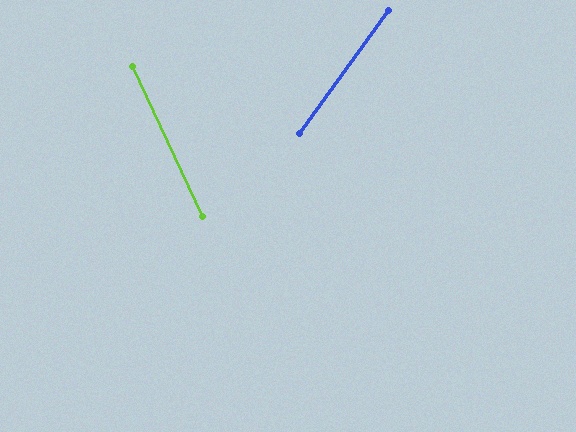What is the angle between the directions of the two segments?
Approximately 61 degrees.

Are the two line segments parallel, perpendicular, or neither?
Neither parallel nor perpendicular — they differ by about 61°.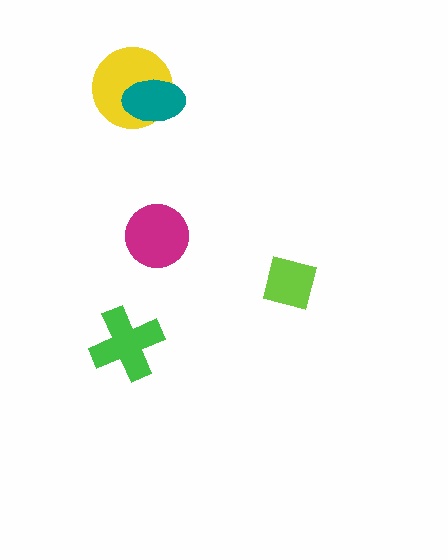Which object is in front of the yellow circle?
The teal ellipse is in front of the yellow circle.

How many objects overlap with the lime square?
0 objects overlap with the lime square.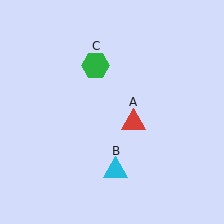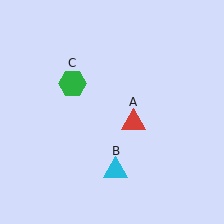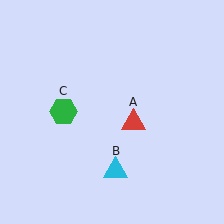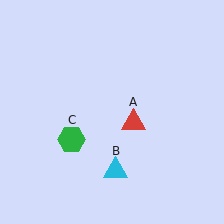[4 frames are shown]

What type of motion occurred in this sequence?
The green hexagon (object C) rotated counterclockwise around the center of the scene.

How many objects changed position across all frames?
1 object changed position: green hexagon (object C).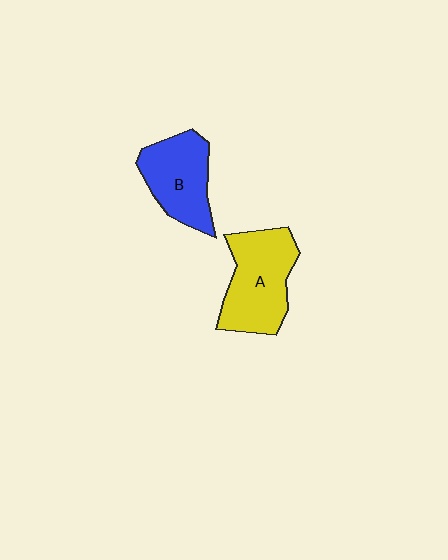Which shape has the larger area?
Shape A (yellow).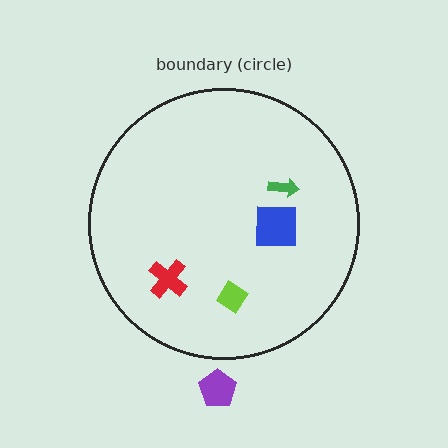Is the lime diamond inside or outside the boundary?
Inside.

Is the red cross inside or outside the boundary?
Inside.